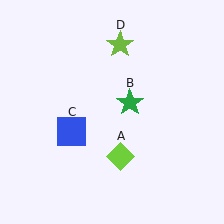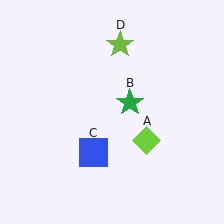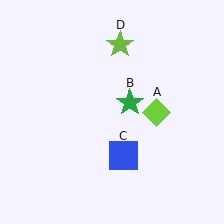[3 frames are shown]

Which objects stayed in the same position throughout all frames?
Green star (object B) and lime star (object D) remained stationary.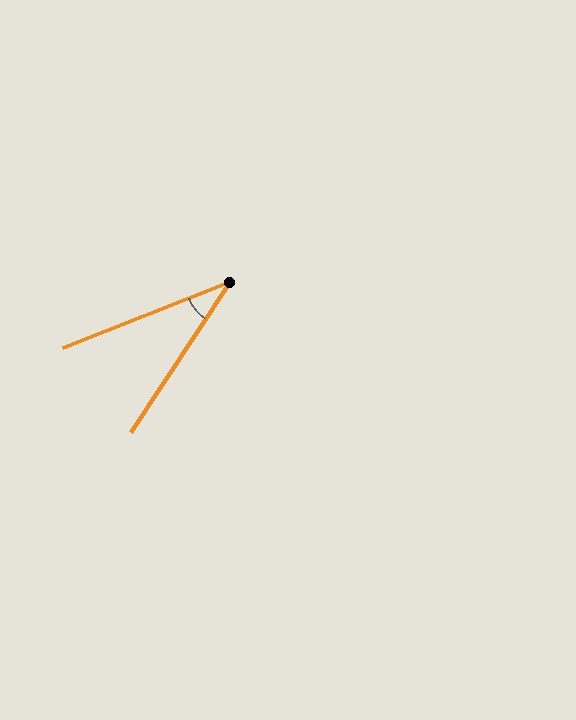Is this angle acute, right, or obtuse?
It is acute.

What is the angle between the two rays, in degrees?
Approximately 35 degrees.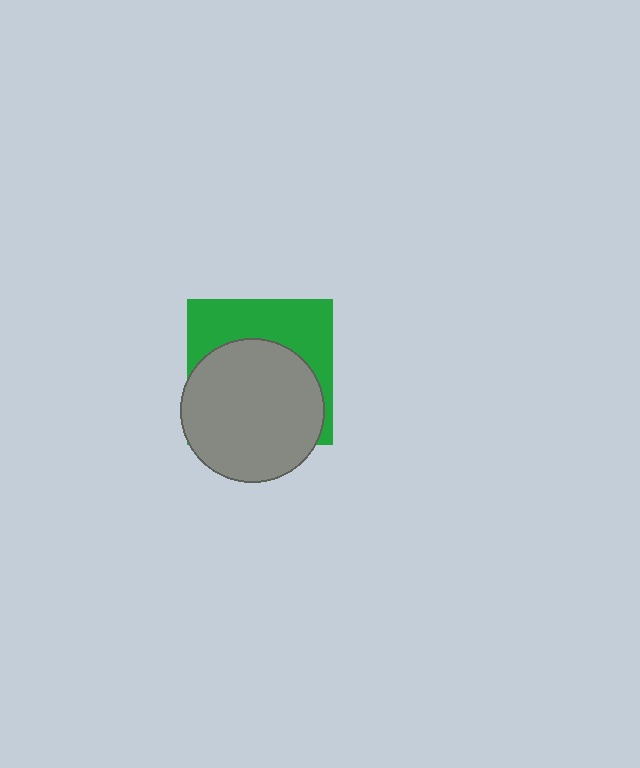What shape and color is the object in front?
The object in front is a gray circle.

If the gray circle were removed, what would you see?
You would see the complete green square.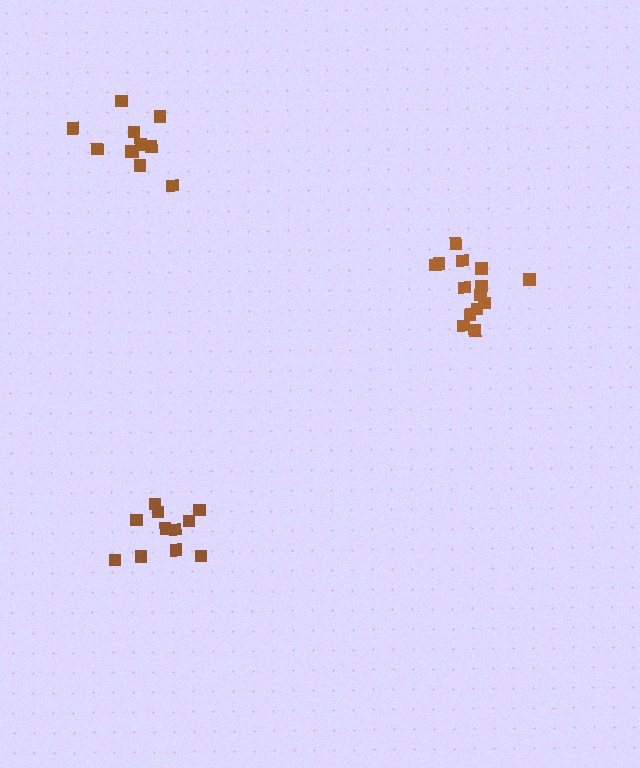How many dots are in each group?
Group 1: 11 dots, Group 2: 14 dots, Group 3: 11 dots (36 total).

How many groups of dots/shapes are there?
There are 3 groups.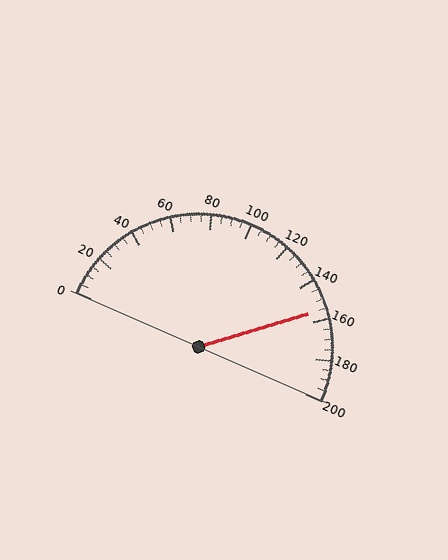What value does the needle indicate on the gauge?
The needle indicates approximately 155.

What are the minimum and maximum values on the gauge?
The gauge ranges from 0 to 200.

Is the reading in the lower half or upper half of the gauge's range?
The reading is in the upper half of the range (0 to 200).